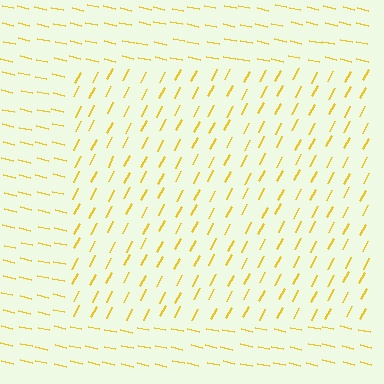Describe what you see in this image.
The image is filled with small yellow line segments. A rectangle region in the image has lines oriented differently from the surrounding lines, creating a visible texture boundary.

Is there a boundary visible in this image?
Yes, there is a texture boundary formed by a change in line orientation.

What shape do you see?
I see a rectangle.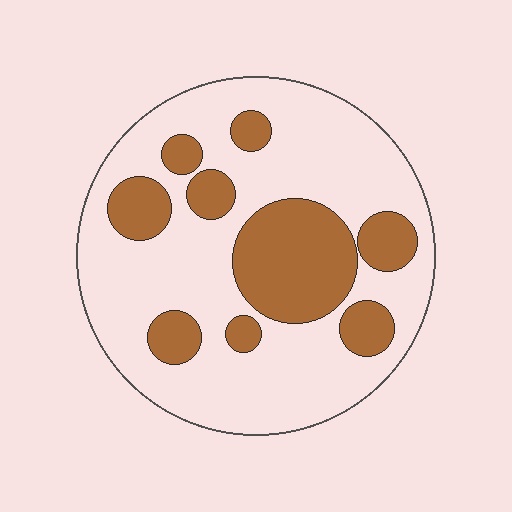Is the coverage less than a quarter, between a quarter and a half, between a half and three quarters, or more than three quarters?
Between a quarter and a half.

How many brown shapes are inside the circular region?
9.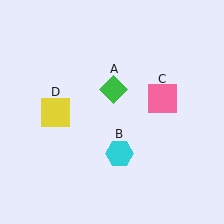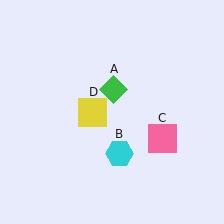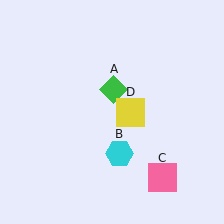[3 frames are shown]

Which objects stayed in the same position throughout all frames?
Green diamond (object A) and cyan hexagon (object B) remained stationary.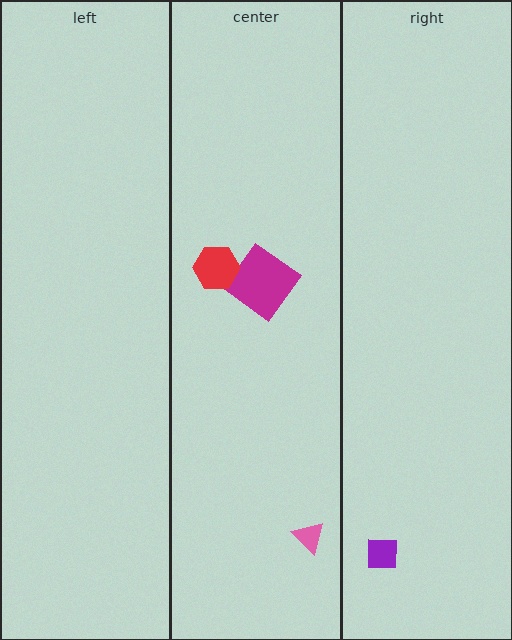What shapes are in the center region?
The magenta diamond, the red hexagon, the pink triangle.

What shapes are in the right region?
The purple square.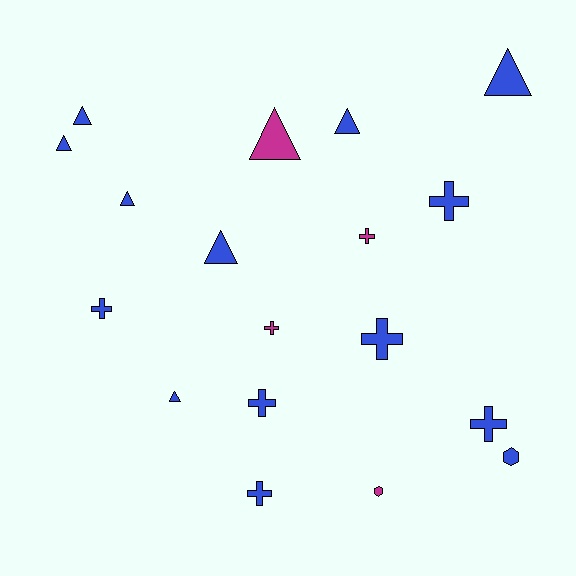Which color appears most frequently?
Blue, with 14 objects.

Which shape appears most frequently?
Triangle, with 8 objects.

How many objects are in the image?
There are 18 objects.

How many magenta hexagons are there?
There is 1 magenta hexagon.